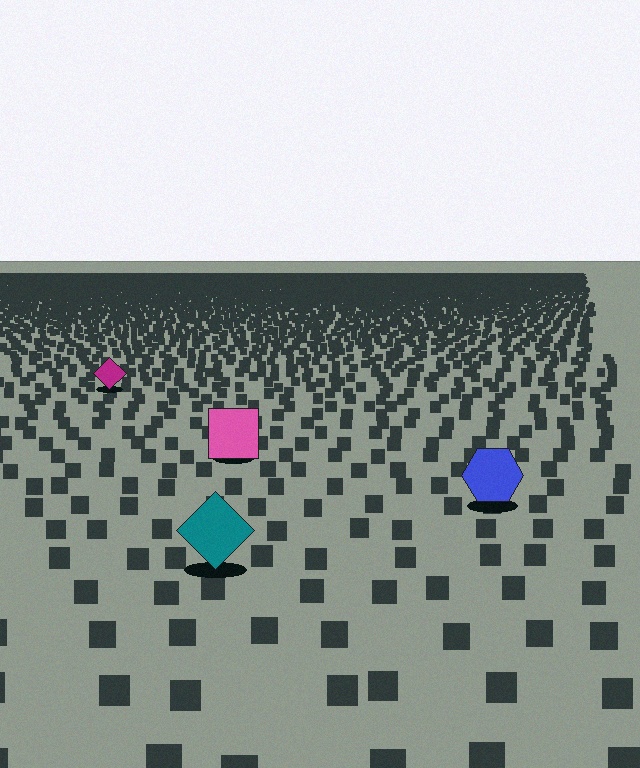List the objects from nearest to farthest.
From nearest to farthest: the teal diamond, the blue hexagon, the pink square, the magenta diamond.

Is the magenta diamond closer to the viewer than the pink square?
No. The pink square is closer — you can tell from the texture gradient: the ground texture is coarser near it.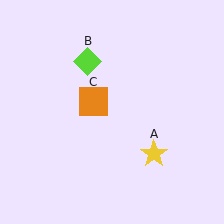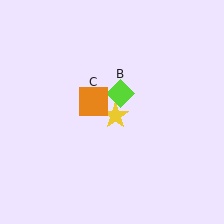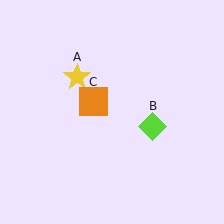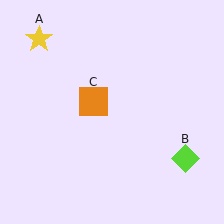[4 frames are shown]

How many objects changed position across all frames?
2 objects changed position: yellow star (object A), lime diamond (object B).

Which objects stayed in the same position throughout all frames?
Orange square (object C) remained stationary.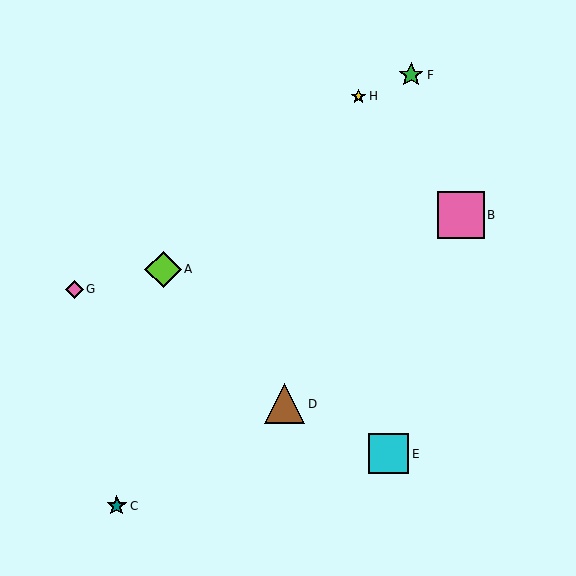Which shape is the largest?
The pink square (labeled B) is the largest.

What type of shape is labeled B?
Shape B is a pink square.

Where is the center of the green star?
The center of the green star is at (411, 75).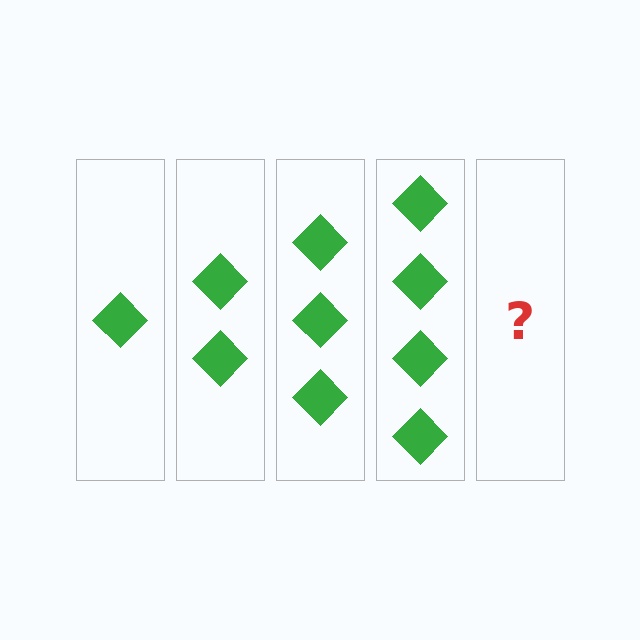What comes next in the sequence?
The next element should be 5 diamonds.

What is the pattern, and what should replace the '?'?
The pattern is that each step adds one more diamond. The '?' should be 5 diamonds.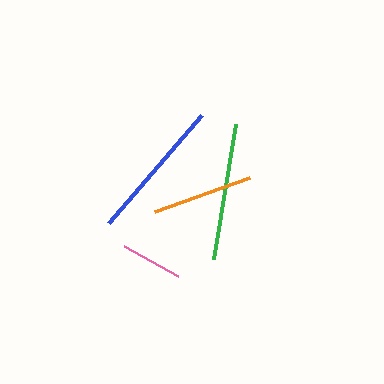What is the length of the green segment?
The green segment is approximately 137 pixels long.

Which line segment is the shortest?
The pink line is the shortest at approximately 61 pixels.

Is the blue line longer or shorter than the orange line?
The blue line is longer than the orange line.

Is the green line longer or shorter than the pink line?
The green line is longer than the pink line.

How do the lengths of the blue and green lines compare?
The blue and green lines are approximately the same length.